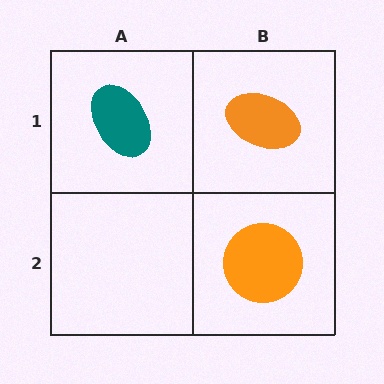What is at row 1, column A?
A teal ellipse.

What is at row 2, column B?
An orange circle.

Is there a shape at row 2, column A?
No, that cell is empty.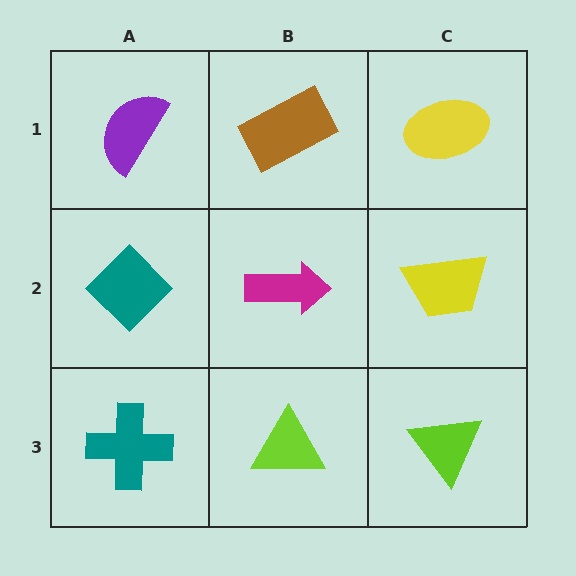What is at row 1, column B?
A brown rectangle.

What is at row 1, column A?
A purple semicircle.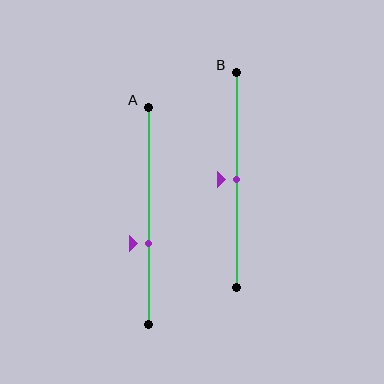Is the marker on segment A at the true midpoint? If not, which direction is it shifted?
No, the marker on segment A is shifted downward by about 13% of the segment length.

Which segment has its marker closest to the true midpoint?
Segment B has its marker closest to the true midpoint.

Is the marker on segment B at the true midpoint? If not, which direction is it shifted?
Yes, the marker on segment B is at the true midpoint.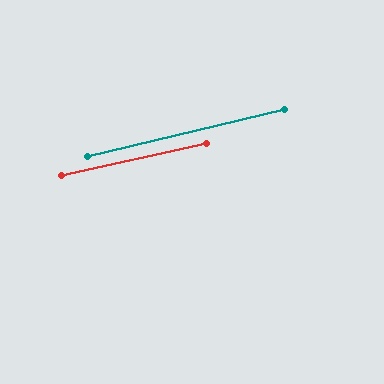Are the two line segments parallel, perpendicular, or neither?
Parallel — their directions differ by only 0.9°.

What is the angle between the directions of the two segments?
Approximately 1 degree.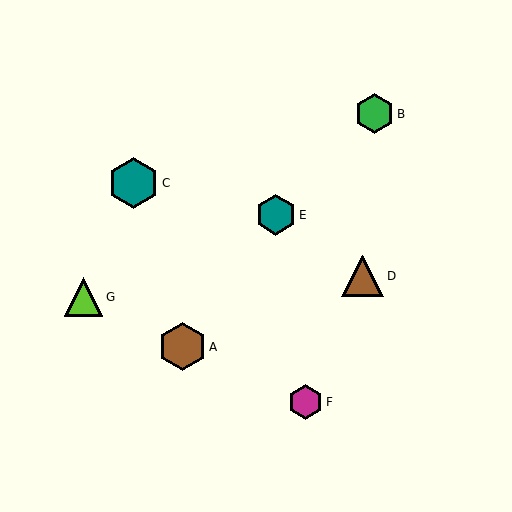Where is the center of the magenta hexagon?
The center of the magenta hexagon is at (305, 402).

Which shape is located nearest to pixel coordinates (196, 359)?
The brown hexagon (labeled A) at (182, 347) is nearest to that location.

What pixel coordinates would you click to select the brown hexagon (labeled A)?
Click at (182, 347) to select the brown hexagon A.